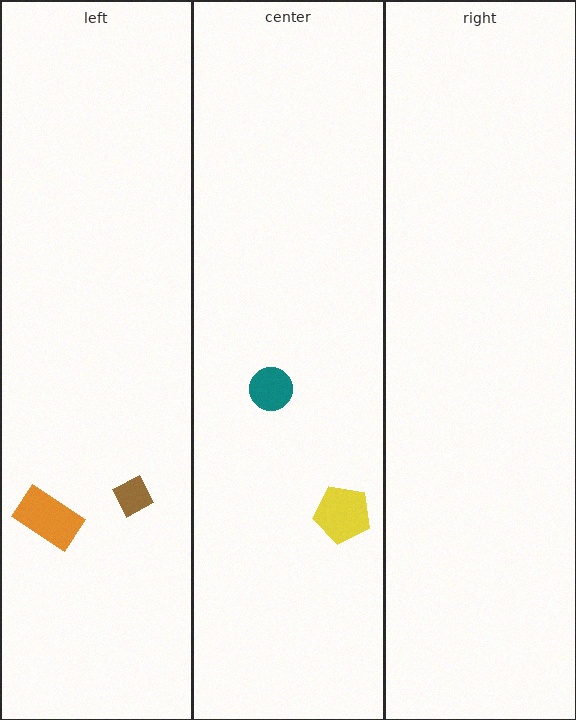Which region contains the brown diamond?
The left region.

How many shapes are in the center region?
2.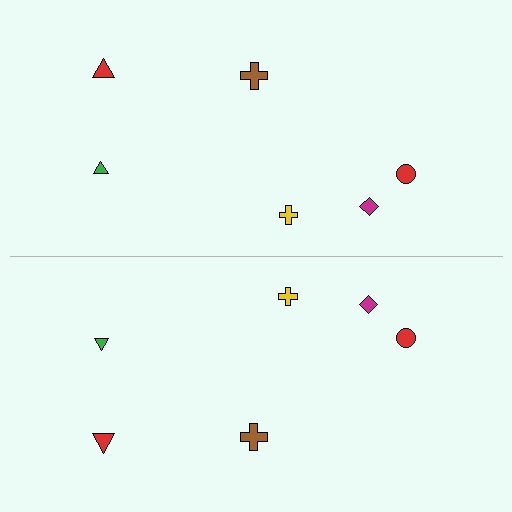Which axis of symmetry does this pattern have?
The pattern has a horizontal axis of symmetry running through the center of the image.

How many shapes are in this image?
There are 12 shapes in this image.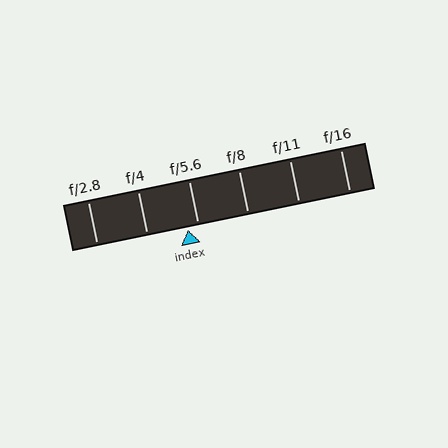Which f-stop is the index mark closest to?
The index mark is closest to f/5.6.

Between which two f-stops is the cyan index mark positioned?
The index mark is between f/4 and f/5.6.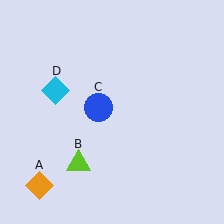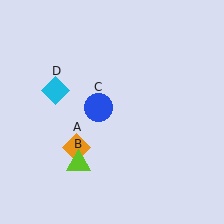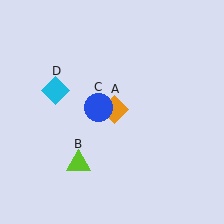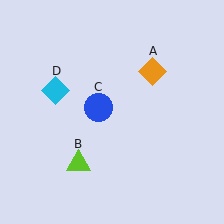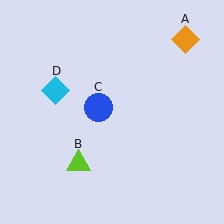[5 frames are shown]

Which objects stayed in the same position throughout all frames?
Lime triangle (object B) and blue circle (object C) and cyan diamond (object D) remained stationary.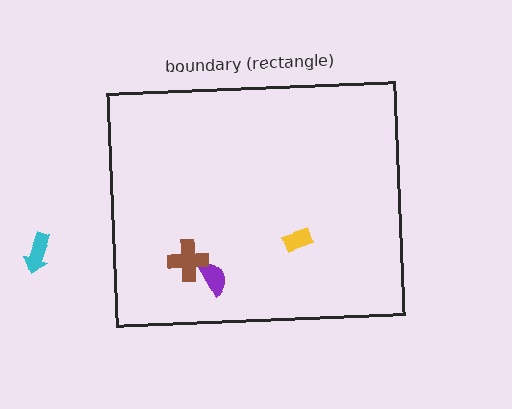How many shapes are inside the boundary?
3 inside, 1 outside.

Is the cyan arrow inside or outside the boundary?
Outside.